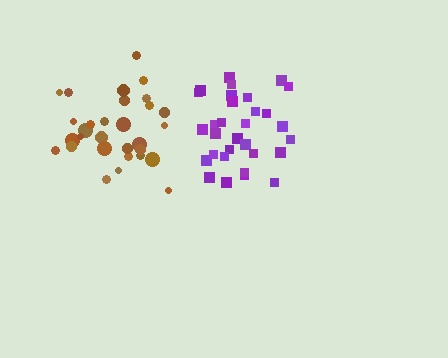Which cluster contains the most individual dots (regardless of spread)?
Purple (31).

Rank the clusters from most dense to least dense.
purple, brown.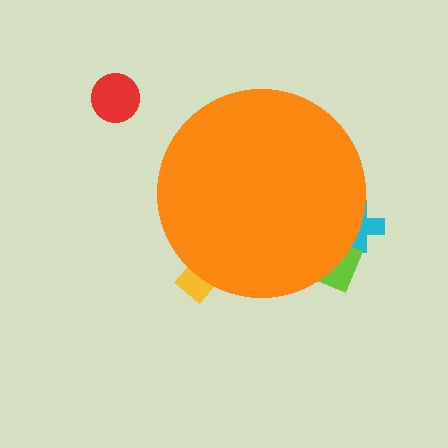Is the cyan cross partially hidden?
Yes, the cyan cross is partially hidden behind the orange circle.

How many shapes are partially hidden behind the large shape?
3 shapes are partially hidden.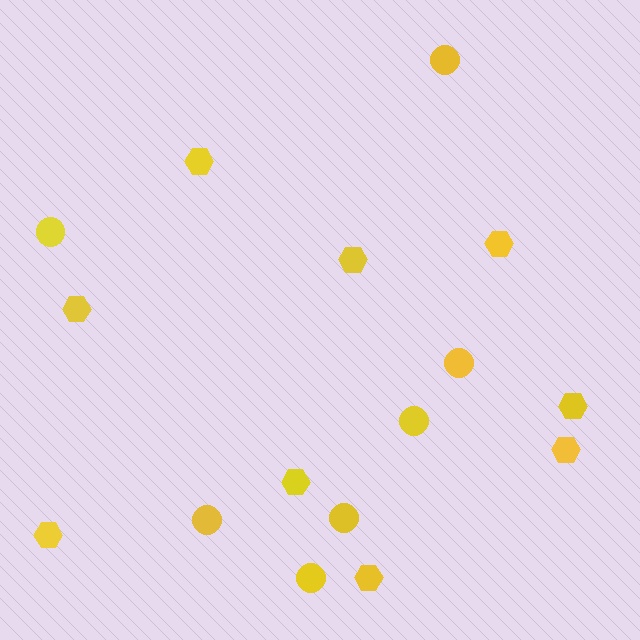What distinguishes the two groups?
There are 2 groups: one group of hexagons (9) and one group of circles (7).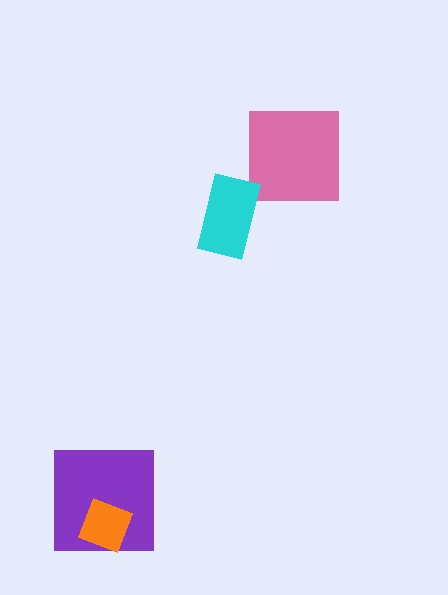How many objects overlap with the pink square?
0 objects overlap with the pink square.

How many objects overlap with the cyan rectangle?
0 objects overlap with the cyan rectangle.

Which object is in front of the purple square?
The orange diamond is in front of the purple square.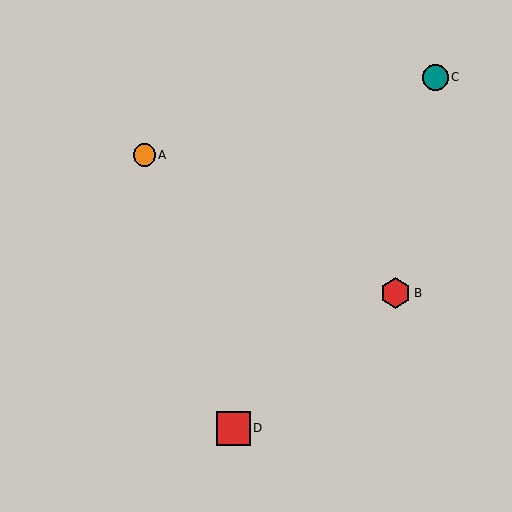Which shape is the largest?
The red square (labeled D) is the largest.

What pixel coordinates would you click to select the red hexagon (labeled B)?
Click at (396, 293) to select the red hexagon B.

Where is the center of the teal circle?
The center of the teal circle is at (435, 77).